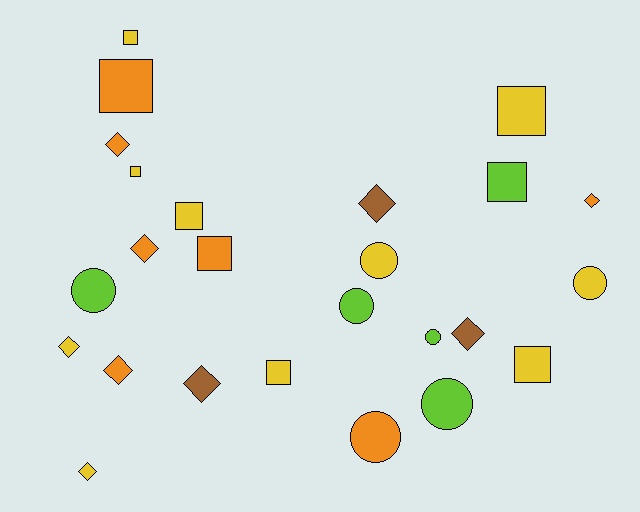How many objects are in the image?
There are 25 objects.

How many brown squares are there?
There are no brown squares.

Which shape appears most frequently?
Diamond, with 9 objects.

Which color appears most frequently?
Yellow, with 10 objects.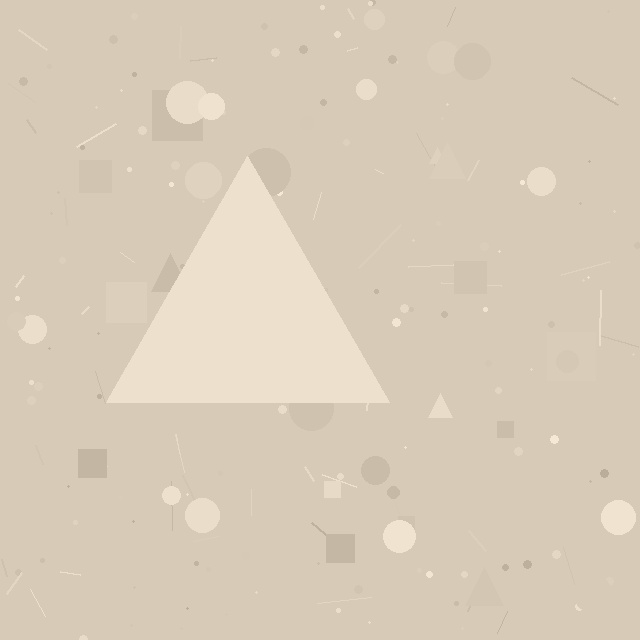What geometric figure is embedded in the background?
A triangle is embedded in the background.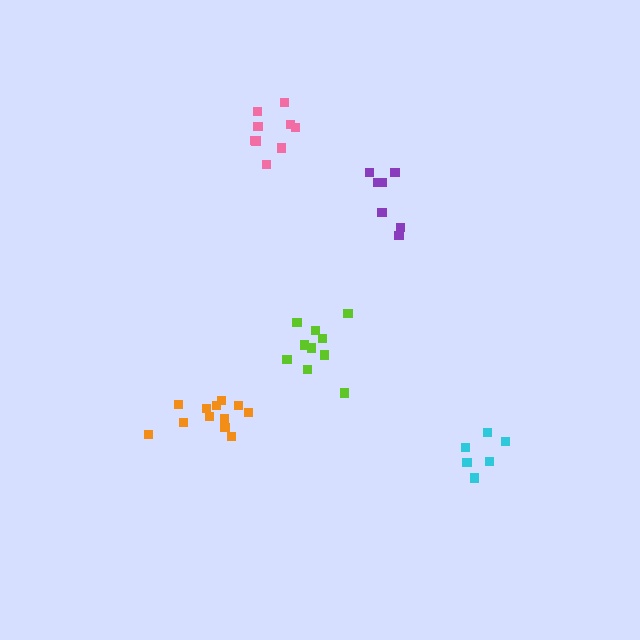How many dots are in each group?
Group 1: 12 dots, Group 2: 7 dots, Group 3: 6 dots, Group 4: 9 dots, Group 5: 10 dots (44 total).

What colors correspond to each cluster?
The clusters are colored: orange, purple, cyan, pink, lime.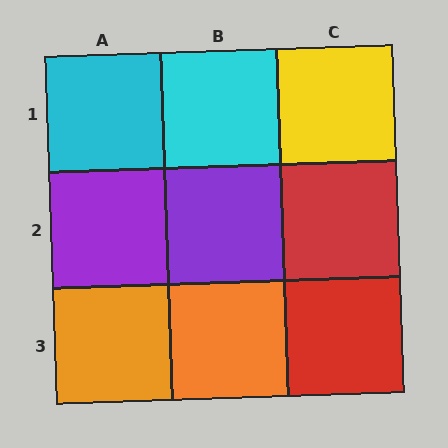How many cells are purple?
2 cells are purple.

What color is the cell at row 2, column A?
Purple.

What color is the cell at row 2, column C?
Red.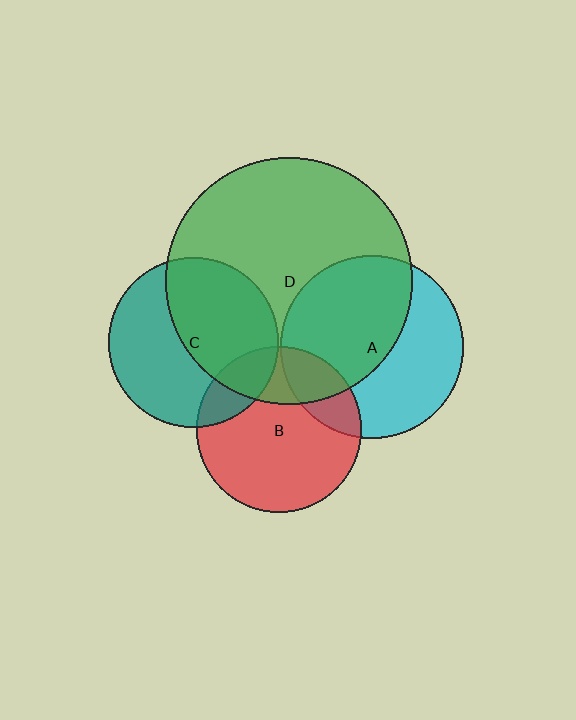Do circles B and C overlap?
Yes.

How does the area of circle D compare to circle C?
Approximately 2.1 times.